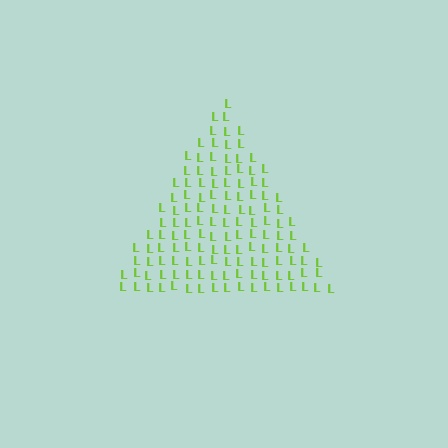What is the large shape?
The large shape is a triangle.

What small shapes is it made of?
It is made of small letter L's.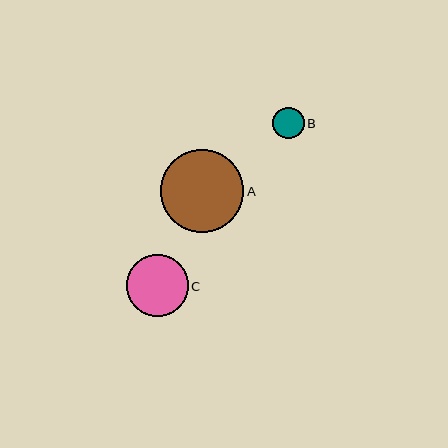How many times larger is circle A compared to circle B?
Circle A is approximately 2.6 times the size of circle B.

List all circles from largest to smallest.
From largest to smallest: A, C, B.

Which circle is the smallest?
Circle B is the smallest with a size of approximately 32 pixels.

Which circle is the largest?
Circle A is the largest with a size of approximately 83 pixels.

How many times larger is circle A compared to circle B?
Circle A is approximately 2.6 times the size of circle B.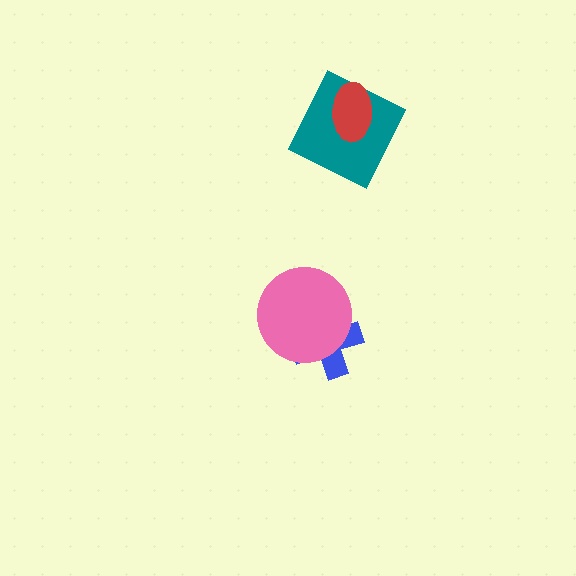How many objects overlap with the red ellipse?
1 object overlaps with the red ellipse.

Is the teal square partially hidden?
Yes, it is partially covered by another shape.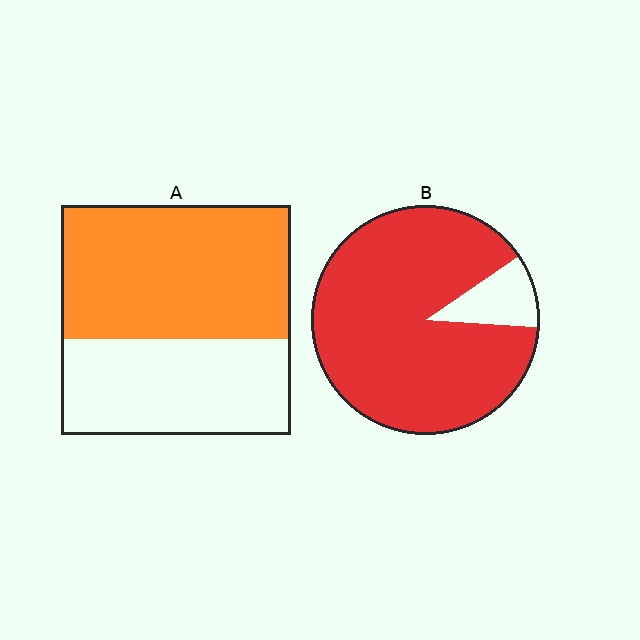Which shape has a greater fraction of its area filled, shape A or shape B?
Shape B.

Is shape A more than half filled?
Yes.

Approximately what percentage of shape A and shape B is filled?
A is approximately 60% and B is approximately 90%.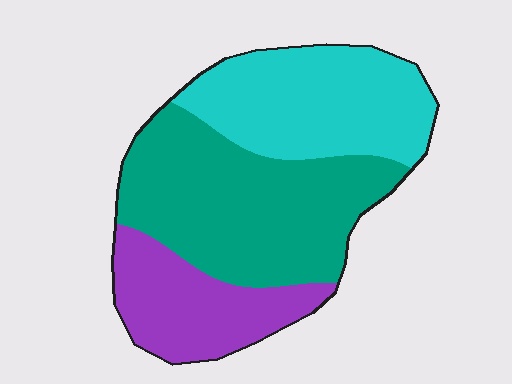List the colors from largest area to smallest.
From largest to smallest: teal, cyan, purple.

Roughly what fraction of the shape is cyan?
Cyan takes up between a quarter and a half of the shape.